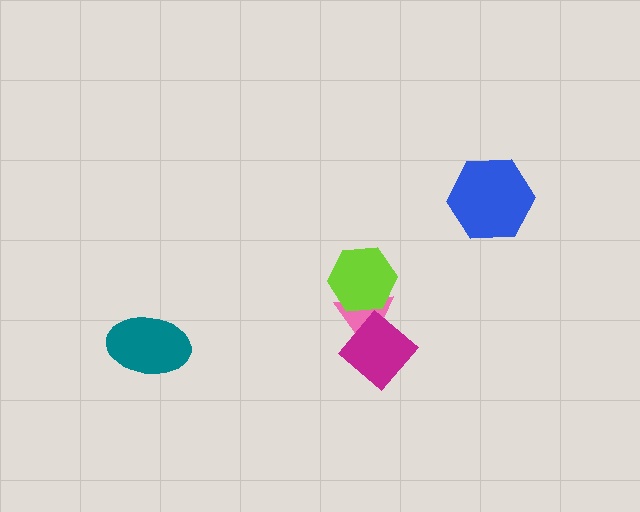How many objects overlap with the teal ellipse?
0 objects overlap with the teal ellipse.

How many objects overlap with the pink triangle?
2 objects overlap with the pink triangle.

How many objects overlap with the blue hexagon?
0 objects overlap with the blue hexagon.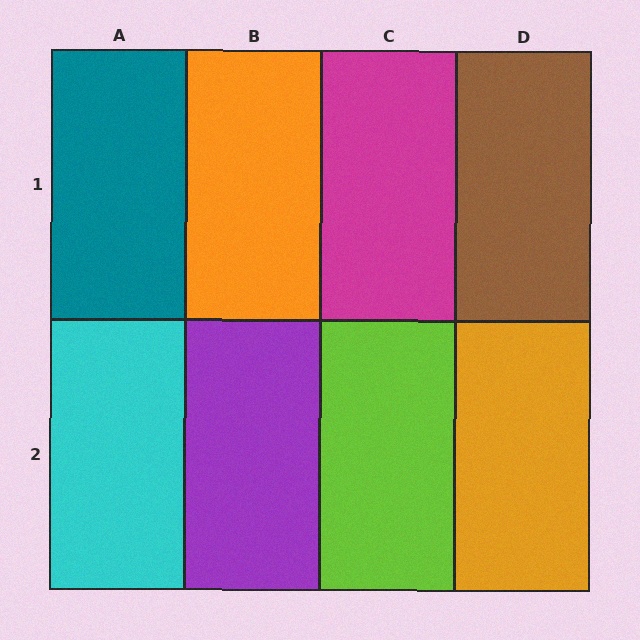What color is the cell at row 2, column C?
Lime.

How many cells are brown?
1 cell is brown.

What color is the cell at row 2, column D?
Orange.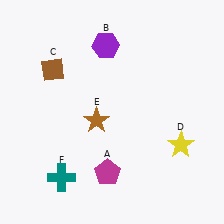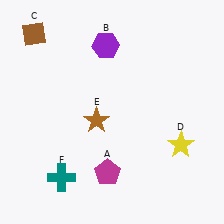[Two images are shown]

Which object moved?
The brown diamond (C) moved up.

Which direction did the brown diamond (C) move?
The brown diamond (C) moved up.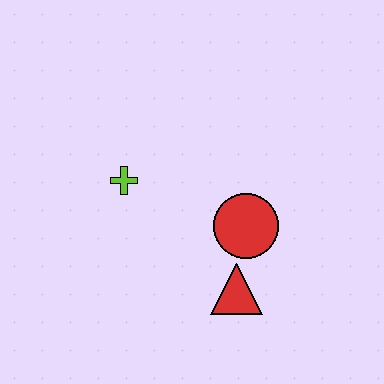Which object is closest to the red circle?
The red triangle is closest to the red circle.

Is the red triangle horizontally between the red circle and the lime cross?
Yes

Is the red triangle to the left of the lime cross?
No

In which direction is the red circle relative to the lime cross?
The red circle is to the right of the lime cross.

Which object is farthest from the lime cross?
The red triangle is farthest from the lime cross.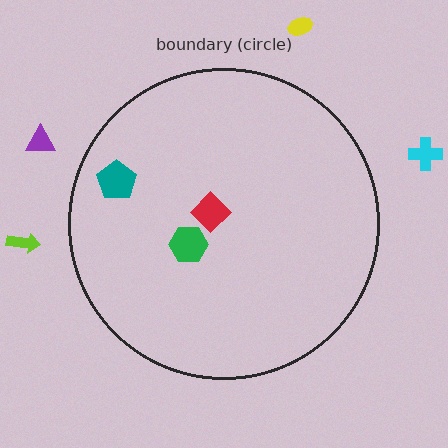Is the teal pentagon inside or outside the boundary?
Inside.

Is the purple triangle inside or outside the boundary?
Outside.